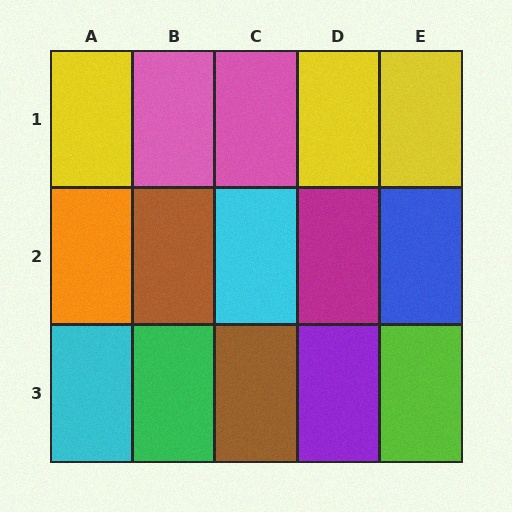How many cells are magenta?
1 cell is magenta.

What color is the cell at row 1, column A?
Yellow.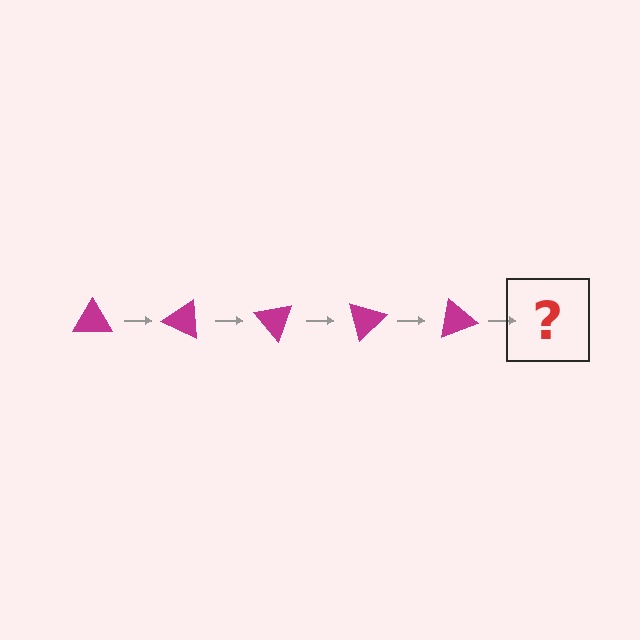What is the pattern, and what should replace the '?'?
The pattern is that the triangle rotates 25 degrees each step. The '?' should be a magenta triangle rotated 125 degrees.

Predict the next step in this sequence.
The next step is a magenta triangle rotated 125 degrees.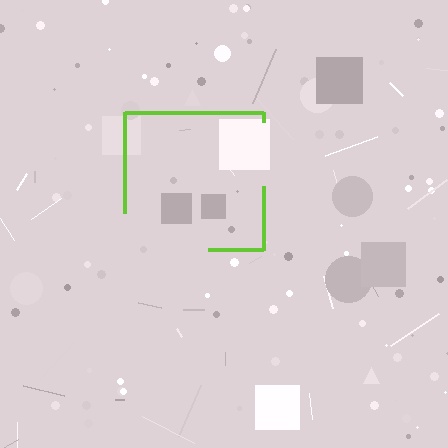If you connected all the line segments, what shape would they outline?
They would outline a square.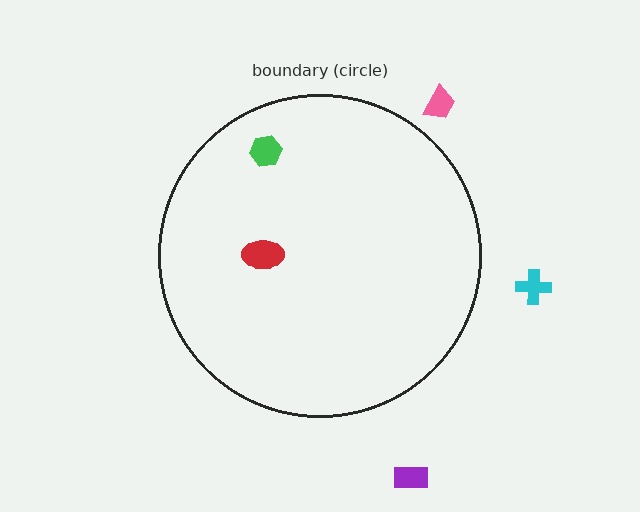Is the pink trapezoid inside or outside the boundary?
Outside.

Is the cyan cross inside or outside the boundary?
Outside.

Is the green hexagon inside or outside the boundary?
Inside.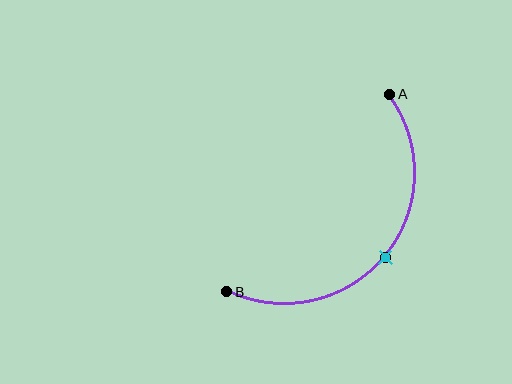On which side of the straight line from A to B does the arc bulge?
The arc bulges below and to the right of the straight line connecting A and B.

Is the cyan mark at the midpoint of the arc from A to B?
Yes. The cyan mark lies on the arc at equal arc-length from both A and B — it is the arc midpoint.